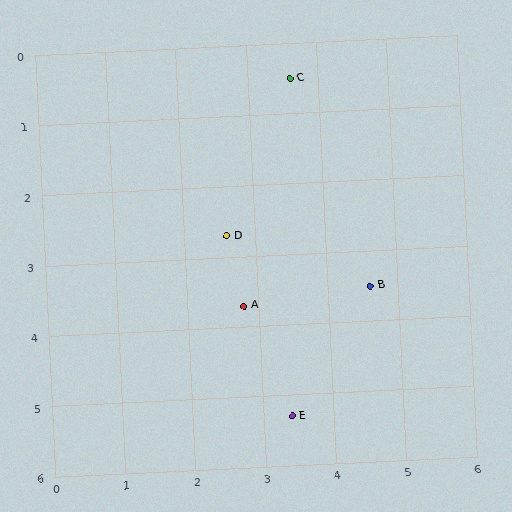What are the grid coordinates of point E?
Point E is at approximately (3.4, 5.3).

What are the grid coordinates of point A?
Point A is at approximately (2.8, 3.7).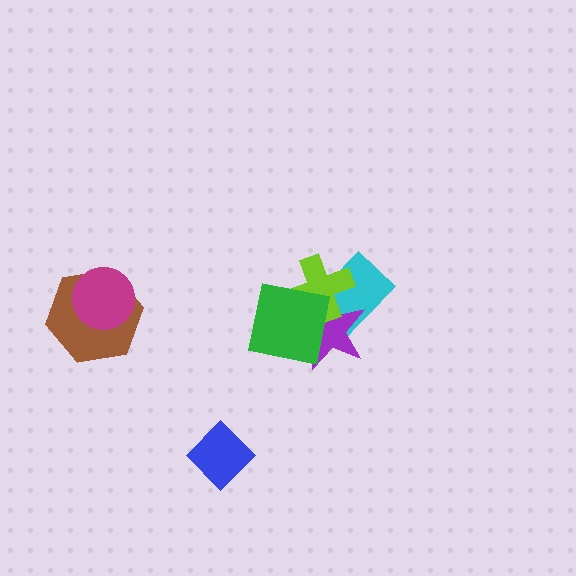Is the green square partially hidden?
No, no other shape covers it.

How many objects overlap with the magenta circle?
1 object overlaps with the magenta circle.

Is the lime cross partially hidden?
Yes, it is partially covered by another shape.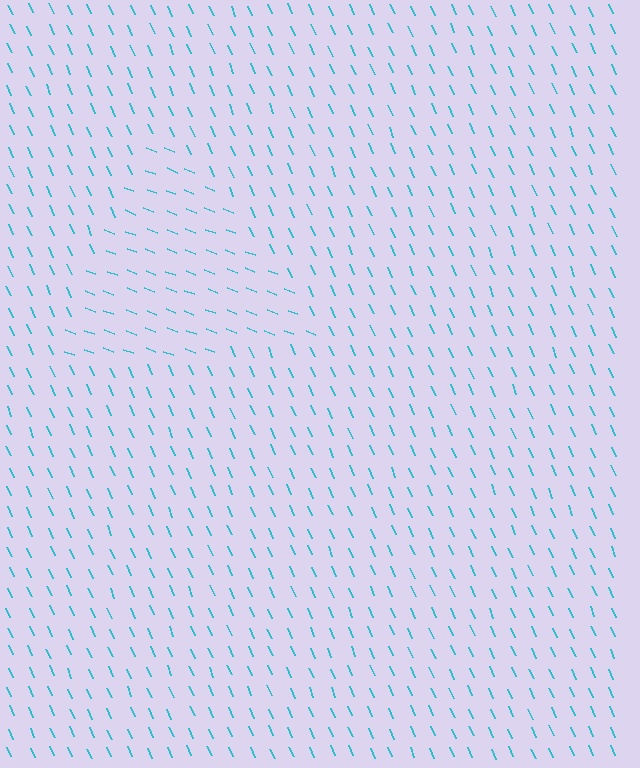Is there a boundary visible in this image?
Yes, there is a texture boundary formed by a change in line orientation.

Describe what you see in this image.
The image is filled with small cyan line segments. A triangle region in the image has lines oriented differently from the surrounding lines, creating a visible texture boundary.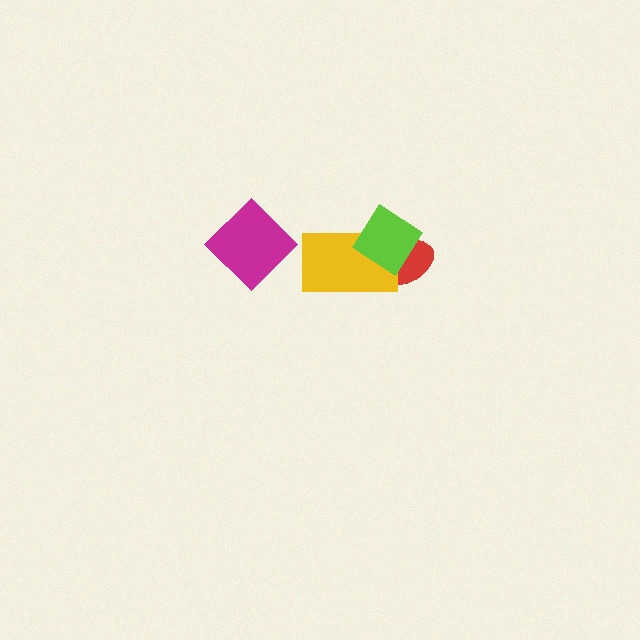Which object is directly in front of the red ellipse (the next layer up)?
The yellow rectangle is directly in front of the red ellipse.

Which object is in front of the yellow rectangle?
The lime diamond is in front of the yellow rectangle.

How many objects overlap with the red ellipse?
2 objects overlap with the red ellipse.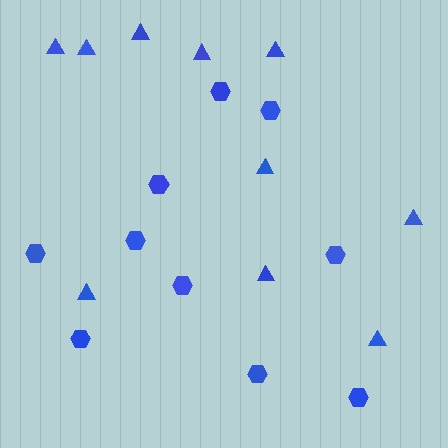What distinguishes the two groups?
There are 2 groups: one group of triangles (10) and one group of hexagons (10).